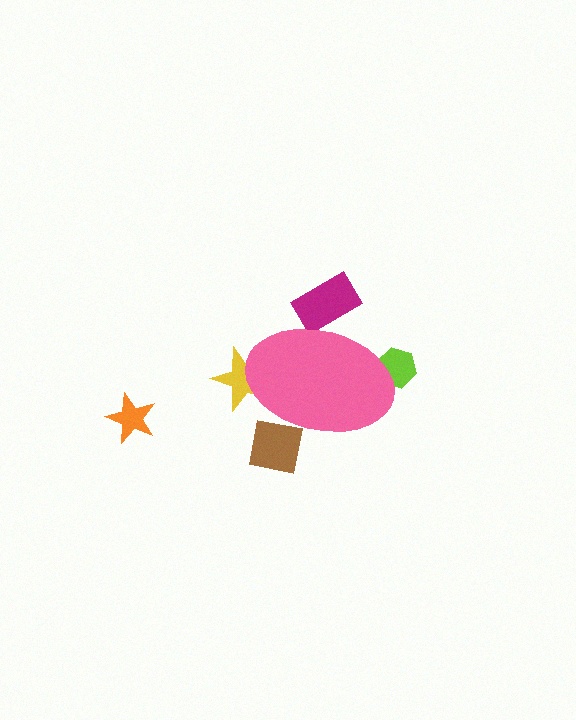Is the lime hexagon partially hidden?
Yes, the lime hexagon is partially hidden behind the pink ellipse.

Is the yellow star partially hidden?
Yes, the yellow star is partially hidden behind the pink ellipse.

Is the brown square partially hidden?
Yes, the brown square is partially hidden behind the pink ellipse.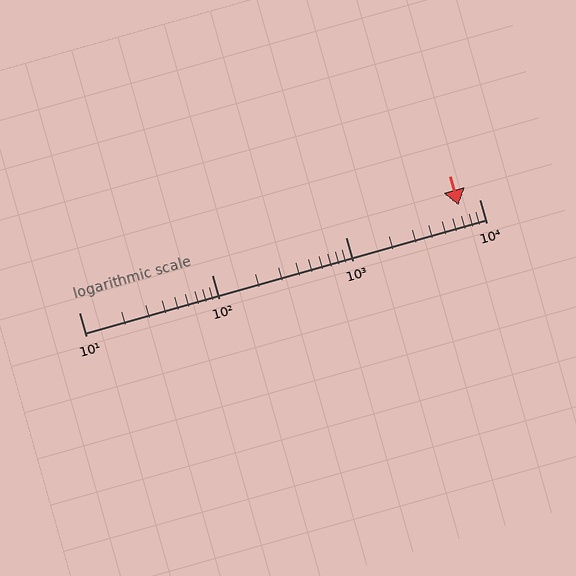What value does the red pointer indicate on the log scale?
The pointer indicates approximately 7000.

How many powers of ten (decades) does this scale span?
The scale spans 3 decades, from 10 to 10000.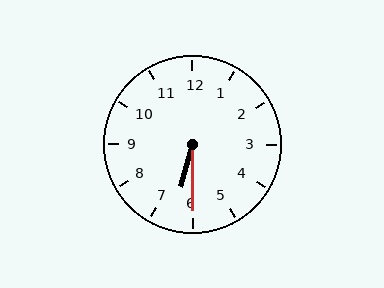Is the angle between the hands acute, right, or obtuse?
It is acute.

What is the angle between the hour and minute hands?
Approximately 15 degrees.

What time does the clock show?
6:30.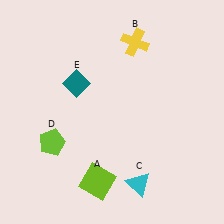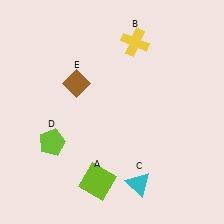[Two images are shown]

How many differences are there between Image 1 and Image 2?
There is 1 difference between the two images.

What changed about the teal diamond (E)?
In Image 1, E is teal. In Image 2, it changed to brown.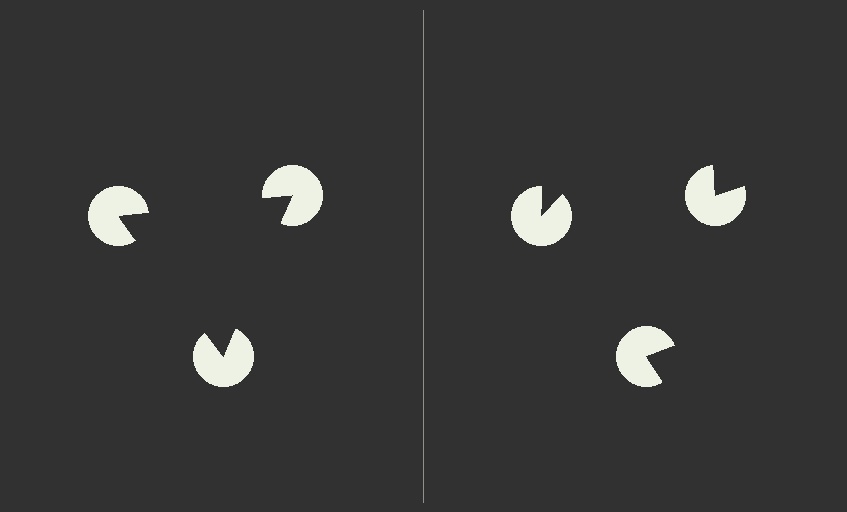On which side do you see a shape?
An illusory triangle appears on the left side. On the right side the wedge cuts are rotated, so no coherent shape forms.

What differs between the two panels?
The pac-man discs are positioned identically on both sides; only the wedge orientations differ. On the left they align to a triangle; on the right they are misaligned.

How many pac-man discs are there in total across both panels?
6 — 3 on each side.